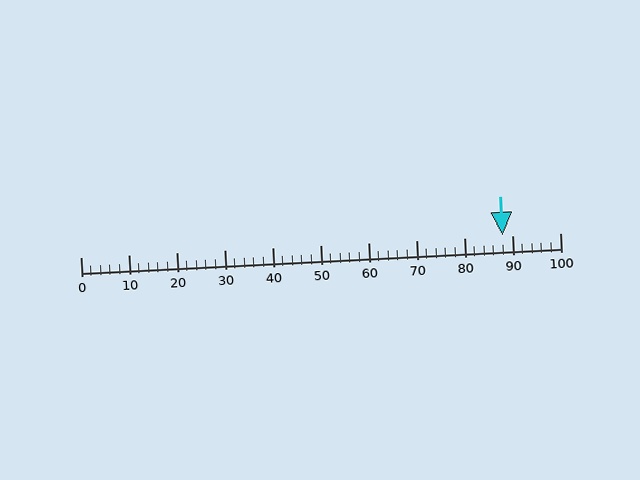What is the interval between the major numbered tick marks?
The major tick marks are spaced 10 units apart.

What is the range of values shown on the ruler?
The ruler shows values from 0 to 100.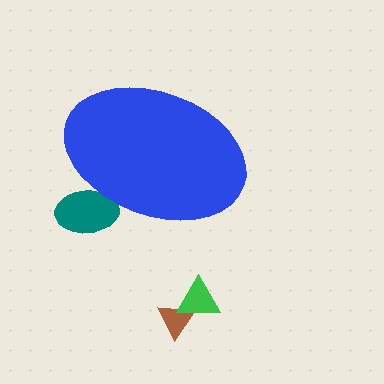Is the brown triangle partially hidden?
No, the brown triangle is fully visible.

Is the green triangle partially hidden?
No, the green triangle is fully visible.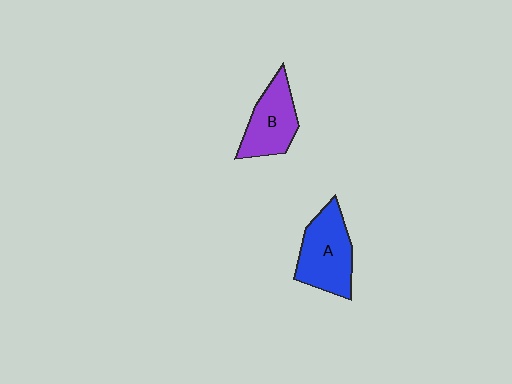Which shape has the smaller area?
Shape B (purple).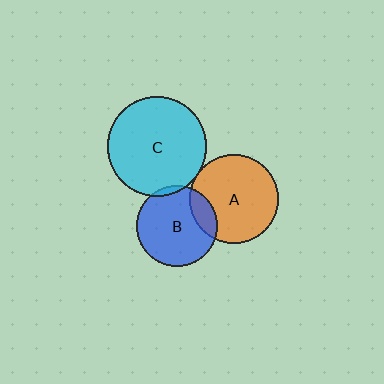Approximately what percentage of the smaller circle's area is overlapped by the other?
Approximately 15%.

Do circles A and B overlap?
Yes.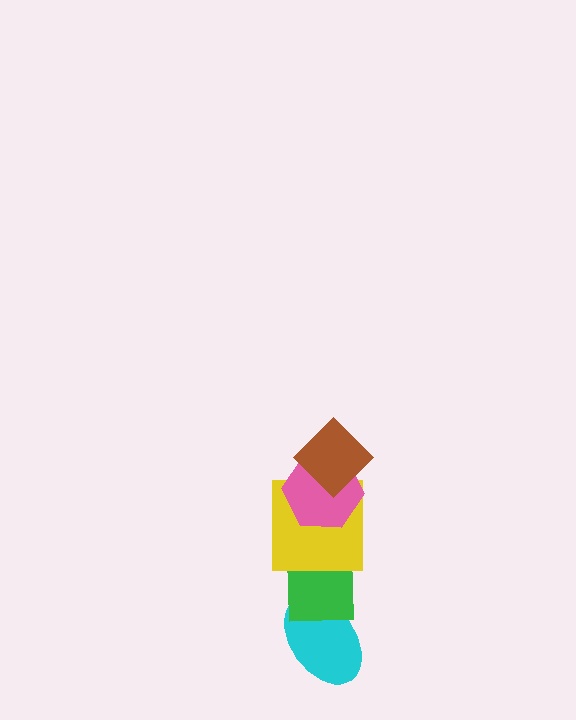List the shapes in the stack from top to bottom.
From top to bottom: the brown diamond, the pink hexagon, the yellow square, the green square, the cyan ellipse.